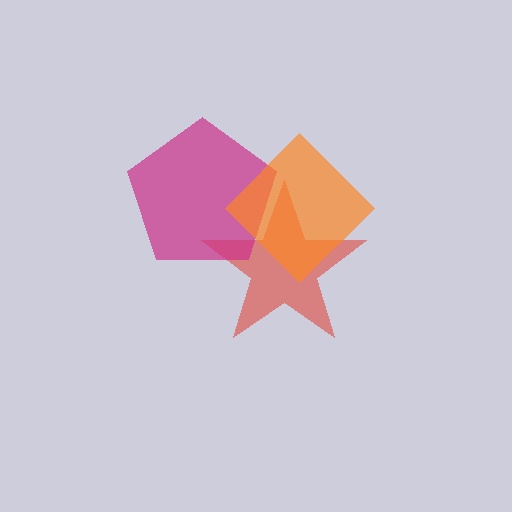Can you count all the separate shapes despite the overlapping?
Yes, there are 3 separate shapes.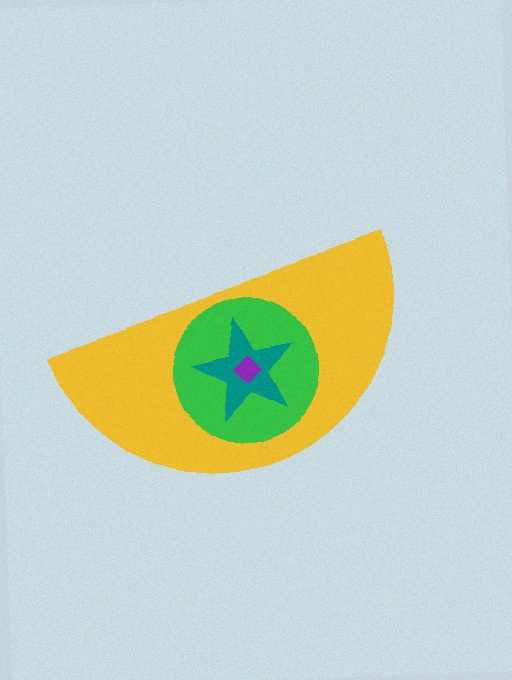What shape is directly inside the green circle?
The teal star.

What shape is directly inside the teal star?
The purple diamond.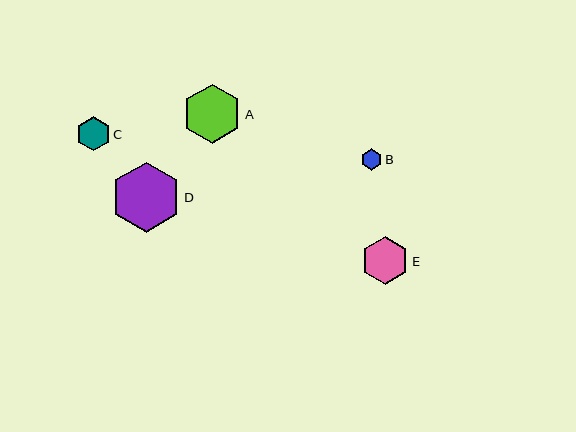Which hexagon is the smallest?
Hexagon B is the smallest with a size of approximately 21 pixels.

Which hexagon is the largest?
Hexagon D is the largest with a size of approximately 70 pixels.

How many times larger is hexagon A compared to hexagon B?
Hexagon A is approximately 2.8 times the size of hexagon B.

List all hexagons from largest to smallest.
From largest to smallest: D, A, E, C, B.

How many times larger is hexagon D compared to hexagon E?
Hexagon D is approximately 1.5 times the size of hexagon E.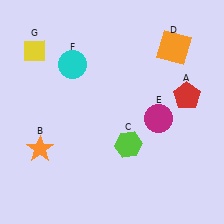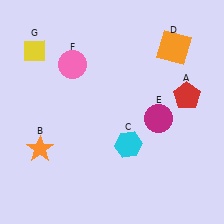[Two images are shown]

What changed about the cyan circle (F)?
In Image 1, F is cyan. In Image 2, it changed to pink.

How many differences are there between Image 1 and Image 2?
There are 2 differences between the two images.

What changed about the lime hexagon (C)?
In Image 1, C is lime. In Image 2, it changed to cyan.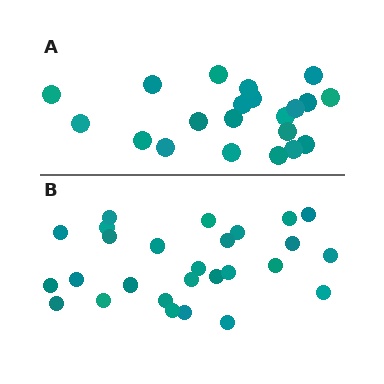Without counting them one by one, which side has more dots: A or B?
Region B (the bottom region) has more dots.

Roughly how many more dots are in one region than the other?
Region B has about 6 more dots than region A.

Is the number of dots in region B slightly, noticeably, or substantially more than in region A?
Region B has noticeably more, but not dramatically so. The ratio is roughly 1.3 to 1.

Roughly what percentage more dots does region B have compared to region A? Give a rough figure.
About 30% more.